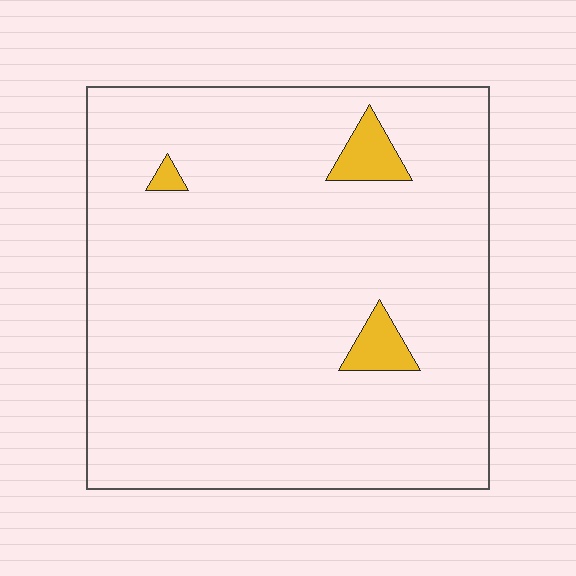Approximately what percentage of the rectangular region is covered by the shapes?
Approximately 5%.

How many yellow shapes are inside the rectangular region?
3.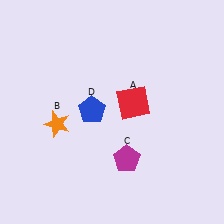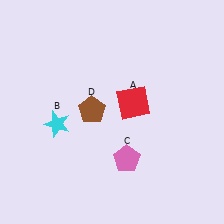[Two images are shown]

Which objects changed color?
B changed from orange to cyan. C changed from magenta to pink. D changed from blue to brown.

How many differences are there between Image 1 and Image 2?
There are 3 differences between the two images.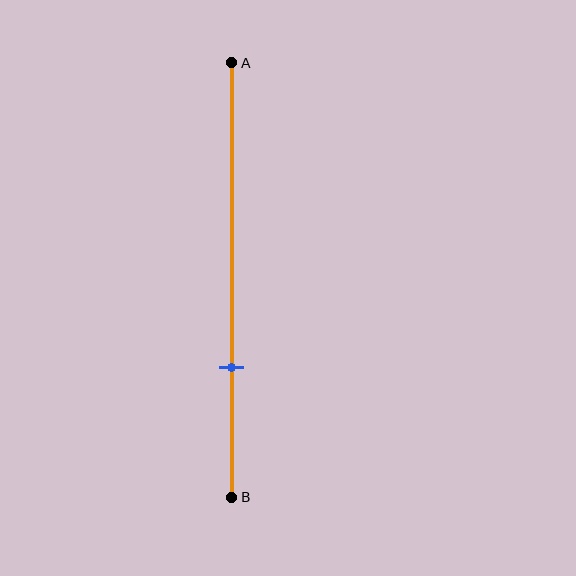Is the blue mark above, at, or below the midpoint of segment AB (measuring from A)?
The blue mark is below the midpoint of segment AB.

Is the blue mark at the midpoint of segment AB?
No, the mark is at about 70% from A, not at the 50% midpoint.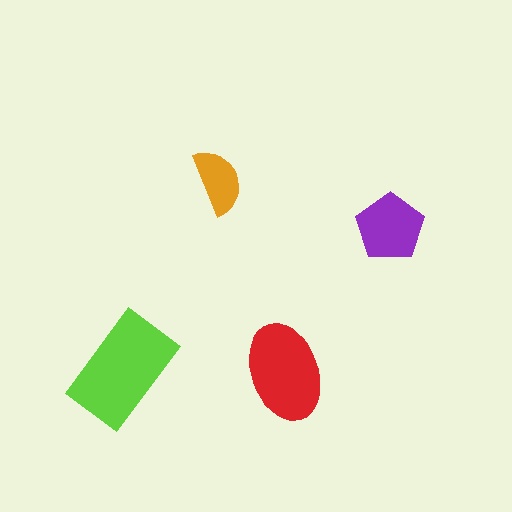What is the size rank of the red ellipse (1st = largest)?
2nd.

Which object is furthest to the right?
The purple pentagon is rightmost.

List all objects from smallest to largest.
The orange semicircle, the purple pentagon, the red ellipse, the lime rectangle.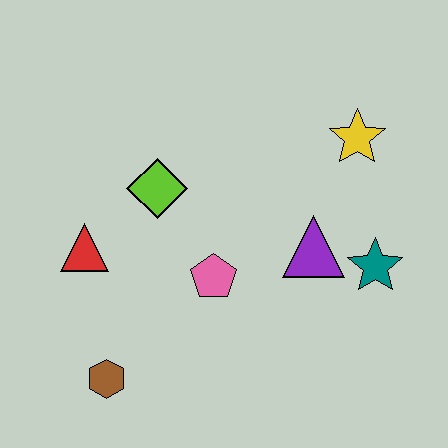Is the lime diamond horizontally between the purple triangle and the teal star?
No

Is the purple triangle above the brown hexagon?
Yes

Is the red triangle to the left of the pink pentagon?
Yes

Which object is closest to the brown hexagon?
The red triangle is closest to the brown hexagon.